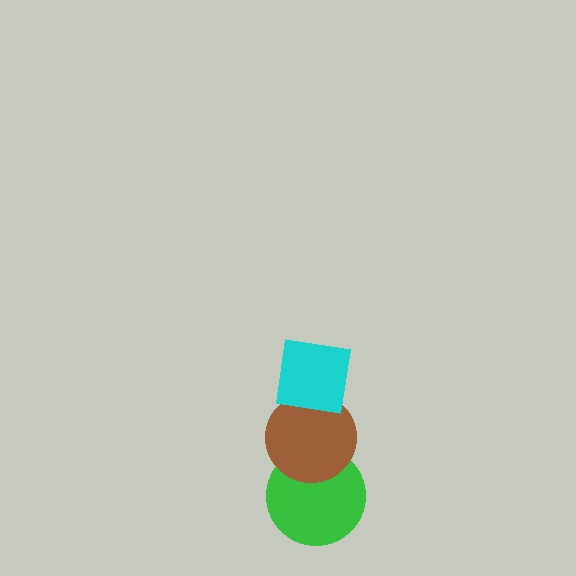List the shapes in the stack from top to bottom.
From top to bottom: the cyan square, the brown circle, the green circle.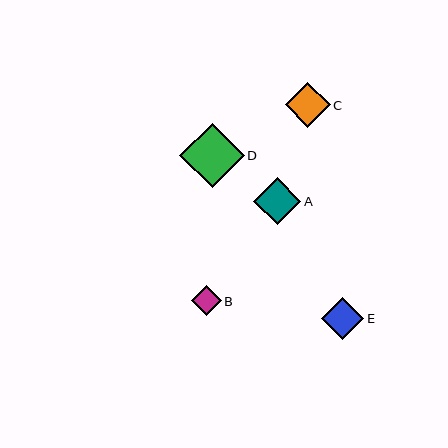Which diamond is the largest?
Diamond D is the largest with a size of approximately 64 pixels.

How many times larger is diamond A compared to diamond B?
Diamond A is approximately 1.6 times the size of diamond B.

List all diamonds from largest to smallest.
From largest to smallest: D, A, C, E, B.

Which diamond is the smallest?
Diamond B is the smallest with a size of approximately 30 pixels.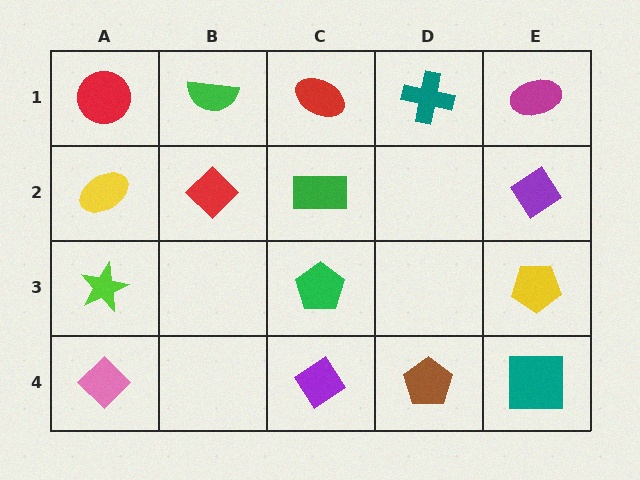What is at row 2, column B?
A red diamond.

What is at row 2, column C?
A green rectangle.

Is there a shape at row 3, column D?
No, that cell is empty.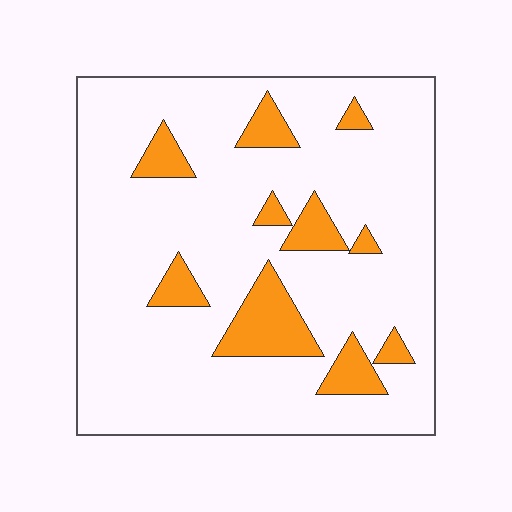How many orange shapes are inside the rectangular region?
10.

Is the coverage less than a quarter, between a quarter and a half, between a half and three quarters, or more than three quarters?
Less than a quarter.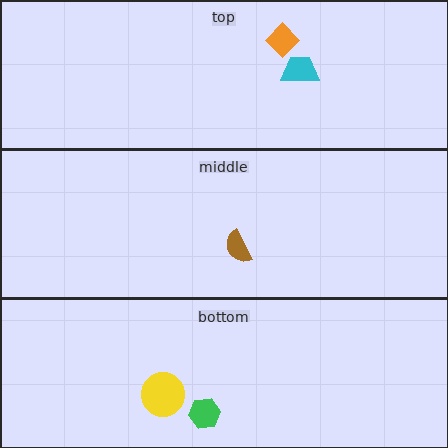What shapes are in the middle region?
The brown semicircle.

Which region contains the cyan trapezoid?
The top region.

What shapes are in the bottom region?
The yellow circle, the green hexagon.